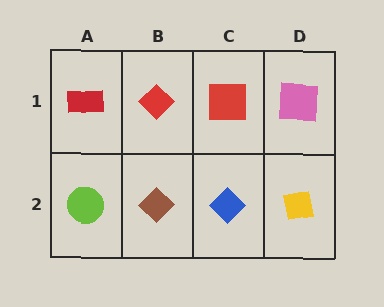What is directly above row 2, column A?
A red rectangle.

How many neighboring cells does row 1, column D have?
2.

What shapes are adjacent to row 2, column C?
A red square (row 1, column C), a brown diamond (row 2, column B), a yellow square (row 2, column D).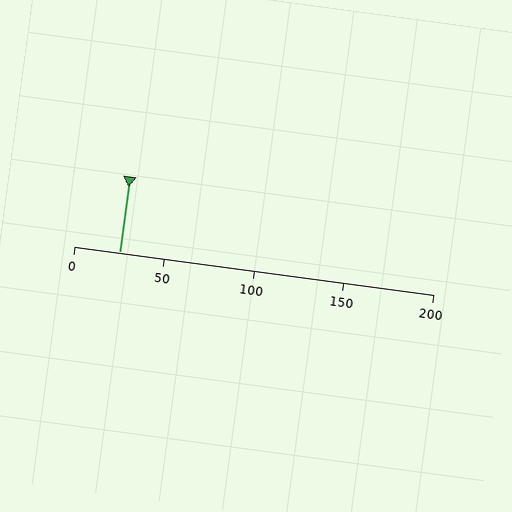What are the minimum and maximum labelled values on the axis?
The axis runs from 0 to 200.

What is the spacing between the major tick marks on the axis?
The major ticks are spaced 50 apart.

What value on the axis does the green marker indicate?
The marker indicates approximately 25.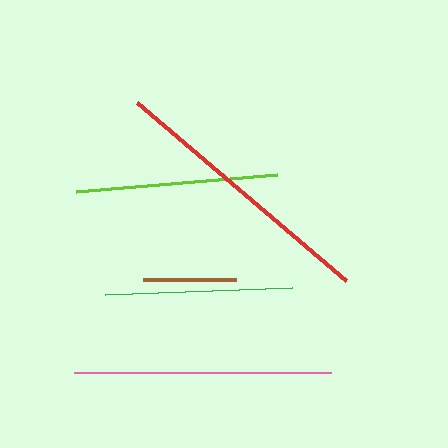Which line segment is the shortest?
The brown line is the shortest at approximately 93 pixels.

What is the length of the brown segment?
The brown segment is approximately 93 pixels long.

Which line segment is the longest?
The red line is the longest at approximately 274 pixels.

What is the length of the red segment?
The red segment is approximately 274 pixels long.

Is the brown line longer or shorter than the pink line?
The pink line is longer than the brown line.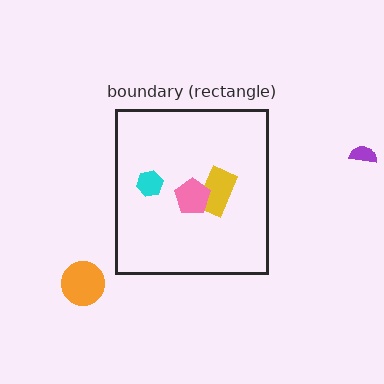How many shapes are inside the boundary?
3 inside, 2 outside.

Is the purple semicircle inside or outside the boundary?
Outside.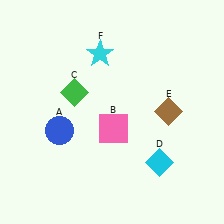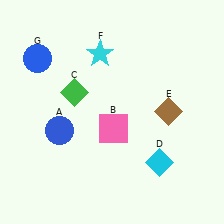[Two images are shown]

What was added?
A blue circle (G) was added in Image 2.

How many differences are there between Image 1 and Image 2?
There is 1 difference between the two images.